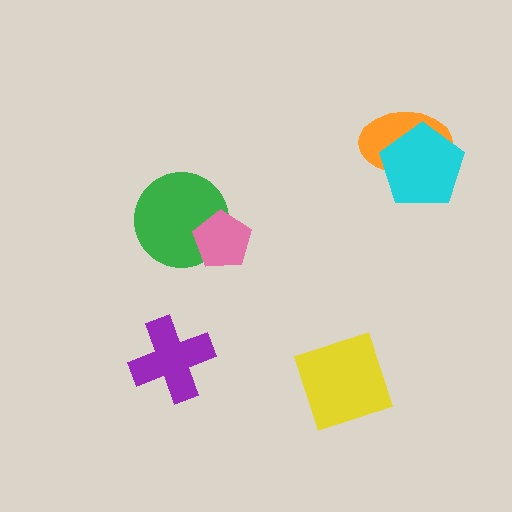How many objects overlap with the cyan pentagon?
1 object overlaps with the cyan pentagon.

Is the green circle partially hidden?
Yes, it is partially covered by another shape.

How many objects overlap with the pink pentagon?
1 object overlaps with the pink pentagon.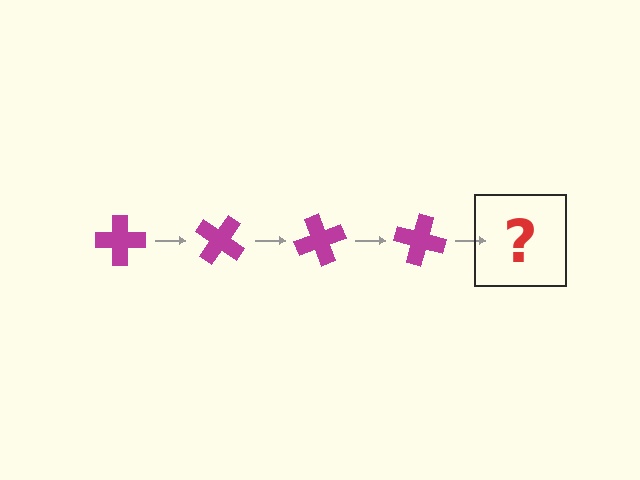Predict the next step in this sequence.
The next step is a magenta cross rotated 140 degrees.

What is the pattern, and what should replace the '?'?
The pattern is that the cross rotates 35 degrees each step. The '?' should be a magenta cross rotated 140 degrees.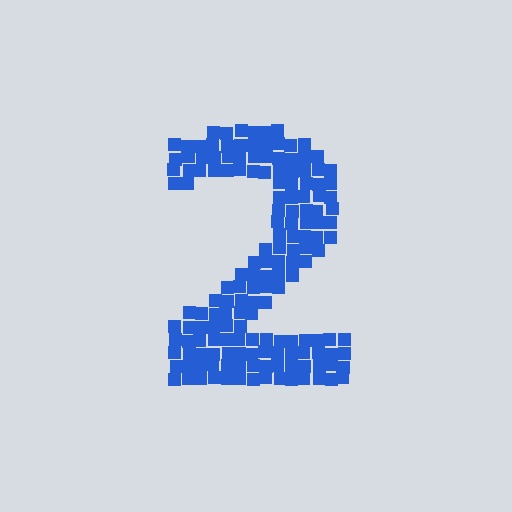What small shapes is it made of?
It is made of small squares.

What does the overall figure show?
The overall figure shows the digit 2.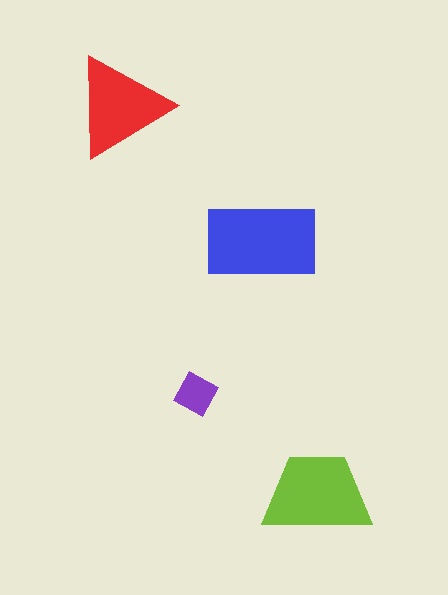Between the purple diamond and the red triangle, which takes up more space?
The red triangle.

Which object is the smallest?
The purple diamond.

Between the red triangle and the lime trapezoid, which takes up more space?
The lime trapezoid.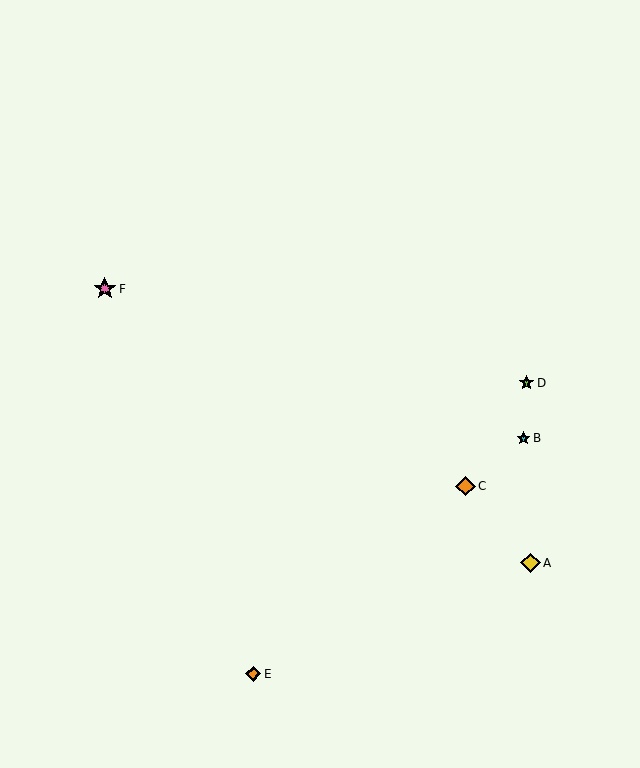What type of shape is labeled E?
Shape E is an orange diamond.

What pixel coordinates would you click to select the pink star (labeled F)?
Click at (105, 289) to select the pink star F.